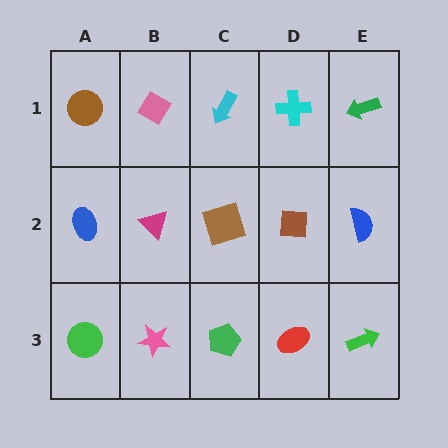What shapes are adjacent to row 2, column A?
A brown circle (row 1, column A), a green circle (row 3, column A), a magenta triangle (row 2, column B).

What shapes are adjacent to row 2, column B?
A pink diamond (row 1, column B), a pink star (row 3, column B), a blue ellipse (row 2, column A), a brown square (row 2, column C).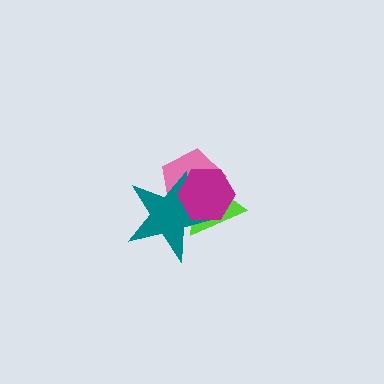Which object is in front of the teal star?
The magenta hexagon is in front of the teal star.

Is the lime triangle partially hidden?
Yes, it is partially covered by another shape.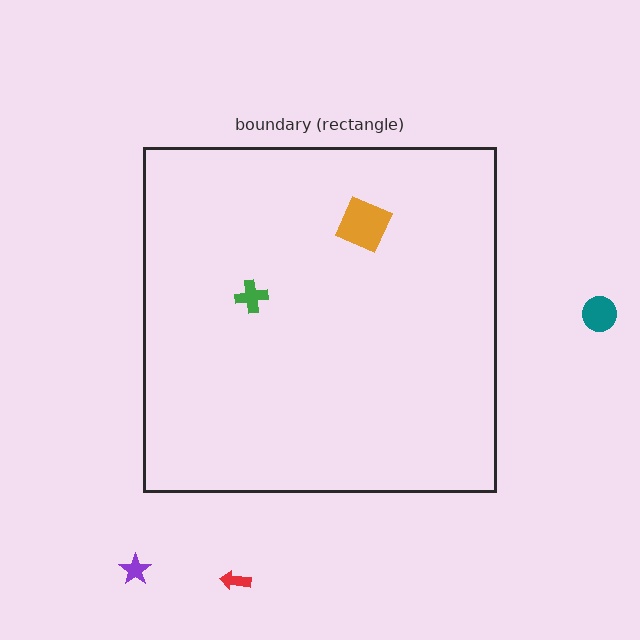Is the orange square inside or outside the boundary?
Inside.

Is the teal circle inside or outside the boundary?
Outside.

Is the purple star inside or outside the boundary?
Outside.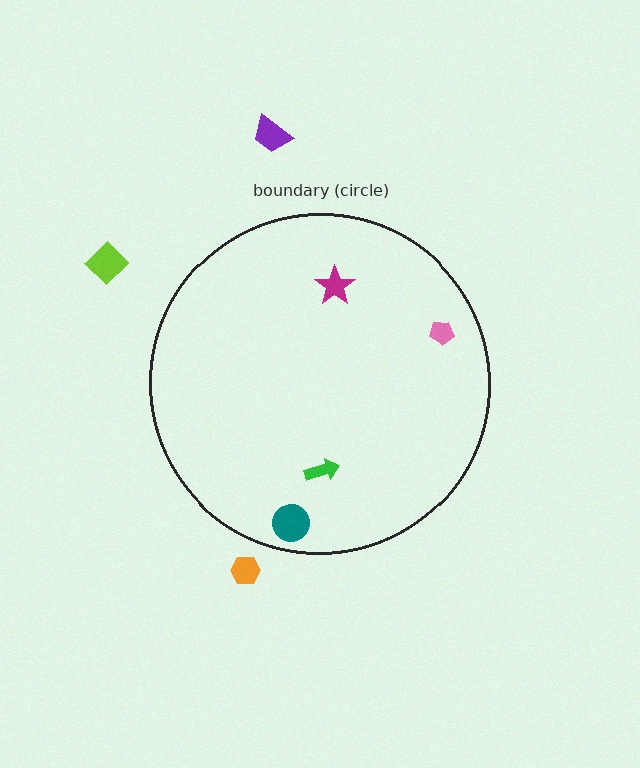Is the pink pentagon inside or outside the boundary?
Inside.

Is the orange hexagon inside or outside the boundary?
Outside.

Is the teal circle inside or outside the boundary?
Inside.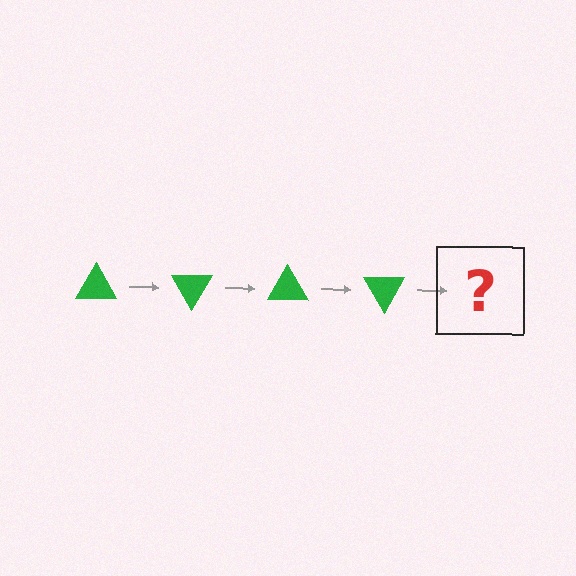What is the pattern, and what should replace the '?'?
The pattern is that the triangle rotates 60 degrees each step. The '?' should be a green triangle rotated 240 degrees.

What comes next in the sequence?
The next element should be a green triangle rotated 240 degrees.